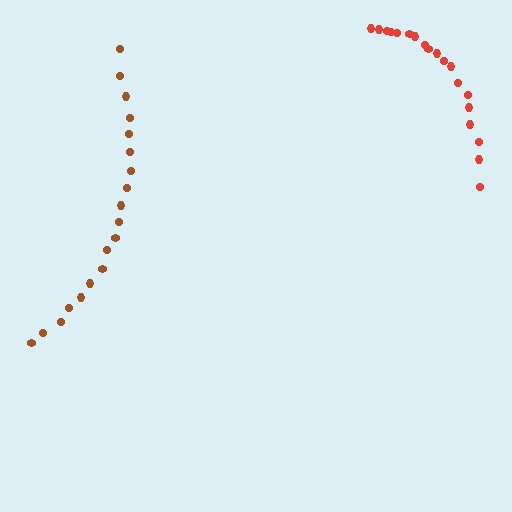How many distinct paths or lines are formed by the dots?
There are 2 distinct paths.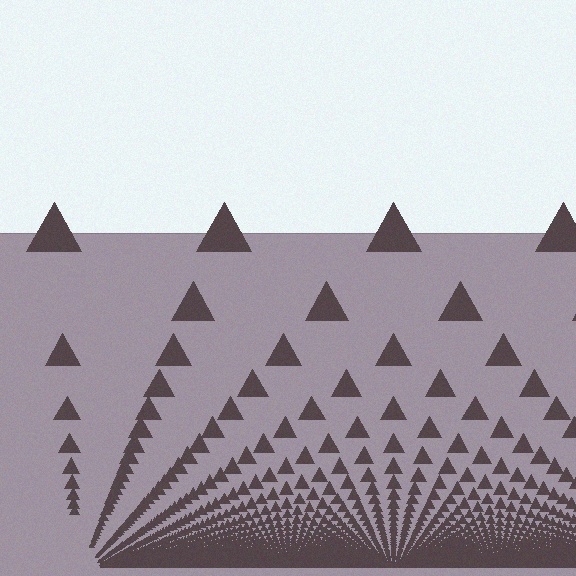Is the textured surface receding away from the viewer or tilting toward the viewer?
The surface appears to tilt toward the viewer. Texture elements get larger and sparser toward the top.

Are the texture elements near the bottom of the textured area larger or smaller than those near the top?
Smaller. The gradient is inverted — elements near the bottom are smaller and denser.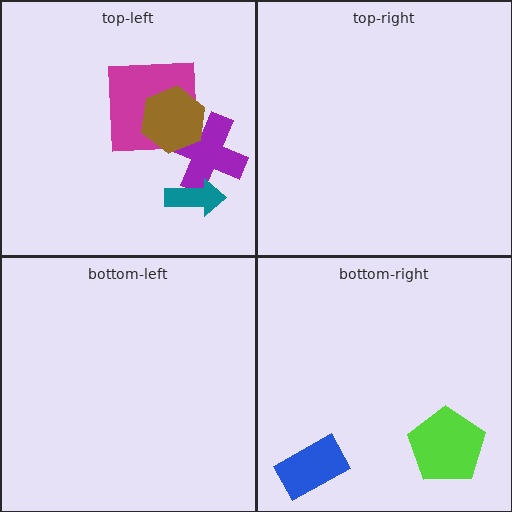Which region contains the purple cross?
The top-left region.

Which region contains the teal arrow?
The top-left region.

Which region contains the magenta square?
The top-left region.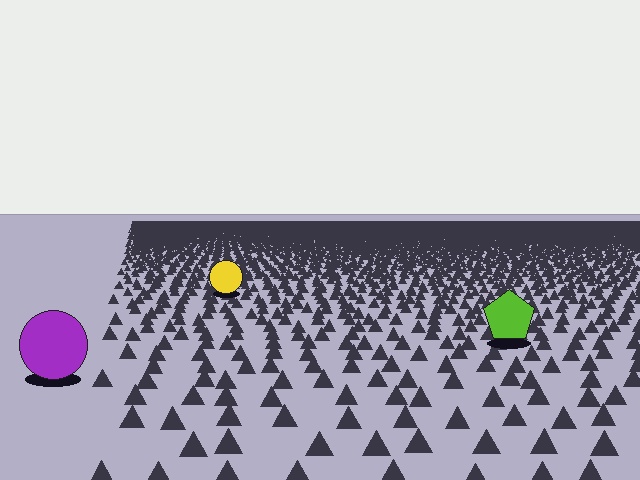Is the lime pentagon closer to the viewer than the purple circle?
No. The purple circle is closer — you can tell from the texture gradient: the ground texture is coarser near it.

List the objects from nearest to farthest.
From nearest to farthest: the purple circle, the lime pentagon, the yellow circle.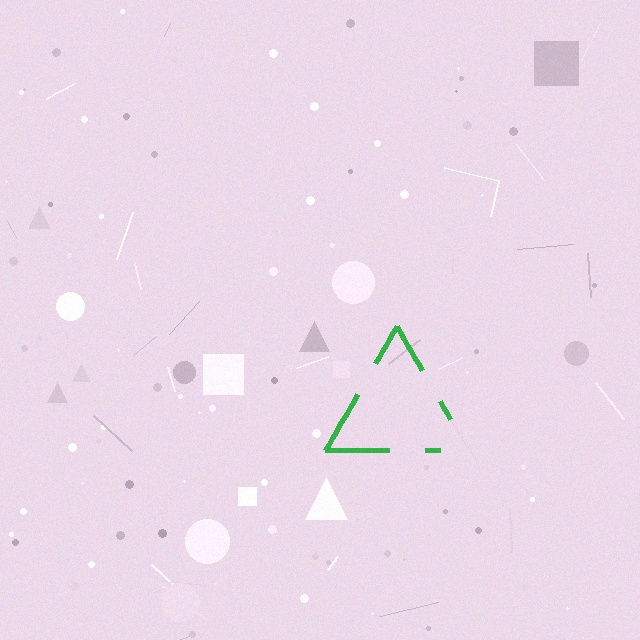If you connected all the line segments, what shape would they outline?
They would outline a triangle.